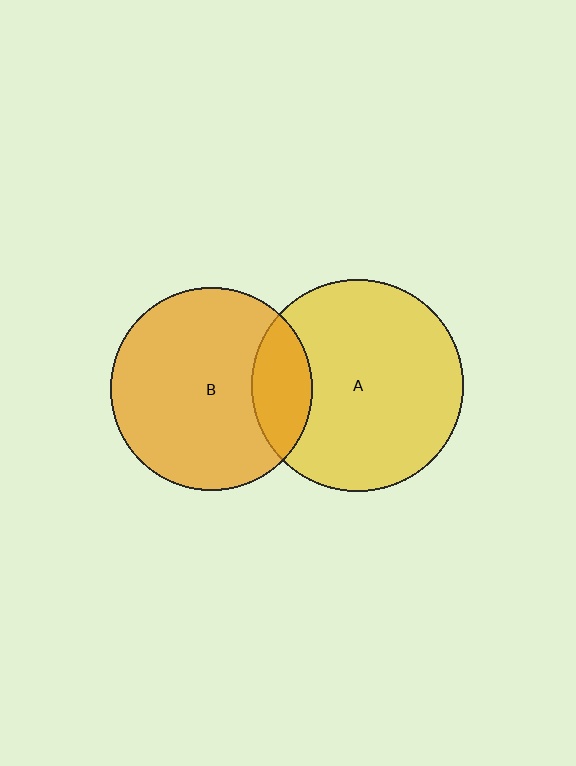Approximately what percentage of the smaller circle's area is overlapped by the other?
Approximately 20%.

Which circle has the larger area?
Circle A (yellow).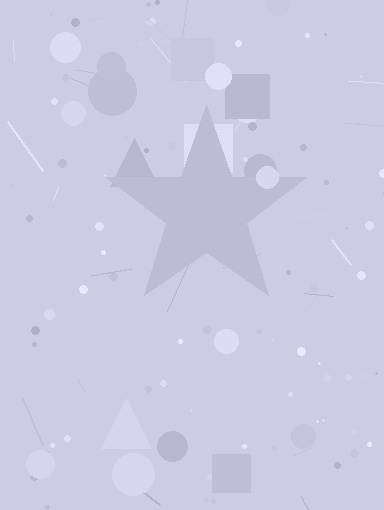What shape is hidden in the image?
A star is hidden in the image.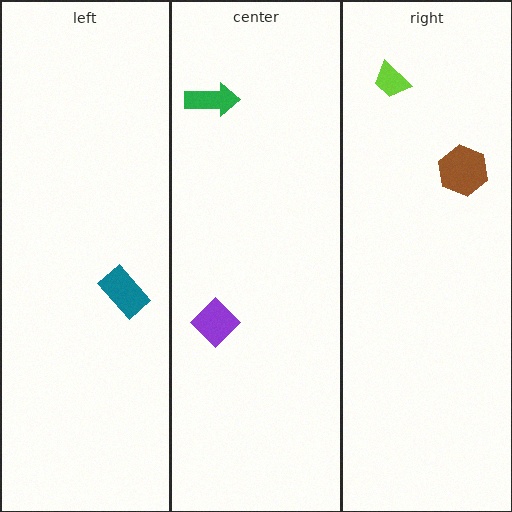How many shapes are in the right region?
2.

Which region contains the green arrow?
The center region.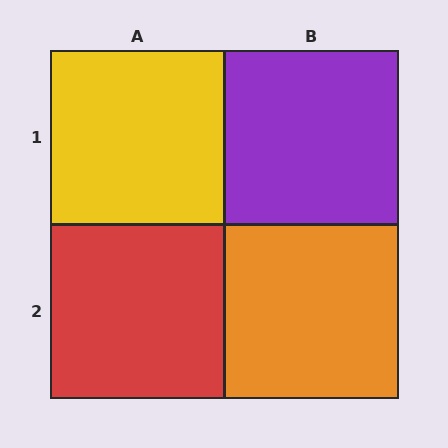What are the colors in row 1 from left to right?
Yellow, purple.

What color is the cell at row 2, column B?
Orange.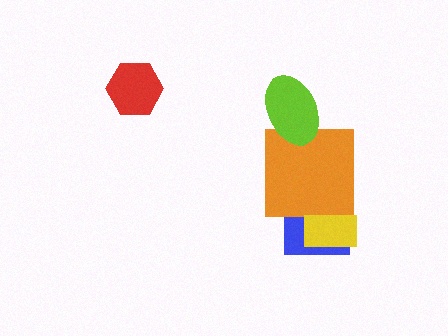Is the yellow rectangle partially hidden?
No, no other shape covers it.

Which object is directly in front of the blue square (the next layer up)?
The orange square is directly in front of the blue square.